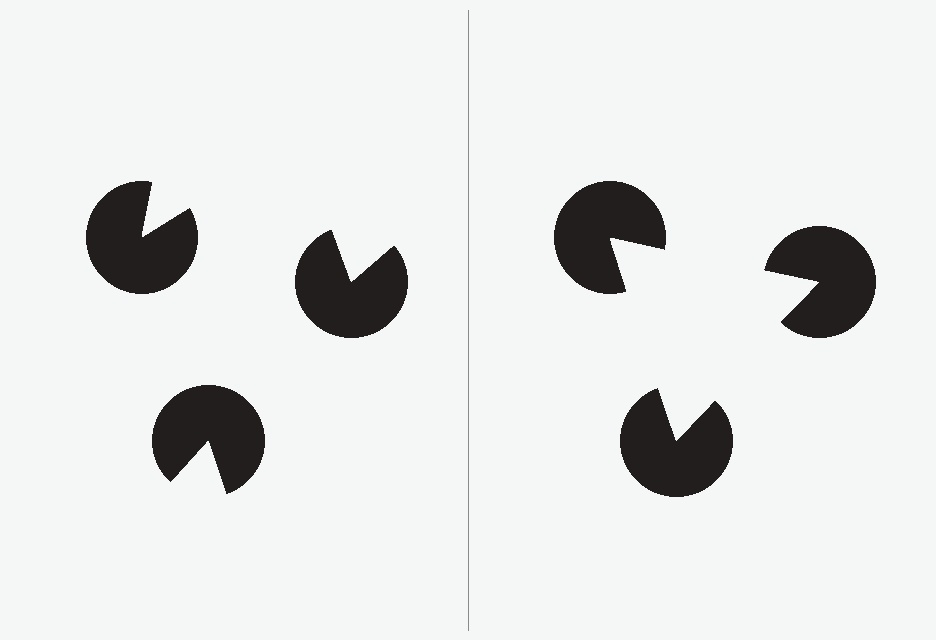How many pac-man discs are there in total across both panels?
6 — 3 on each side.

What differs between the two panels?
The pac-man discs are positioned identically on both sides; only the wedge orientations differ. On the right they align to a triangle; on the left they are misaligned.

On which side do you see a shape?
An illusory triangle appears on the right side. On the left side the wedge cuts are rotated, so no coherent shape forms.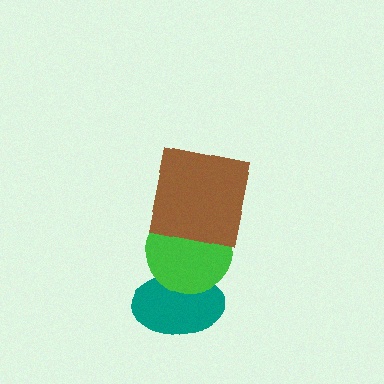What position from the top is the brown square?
The brown square is 1st from the top.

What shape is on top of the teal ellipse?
The green circle is on top of the teal ellipse.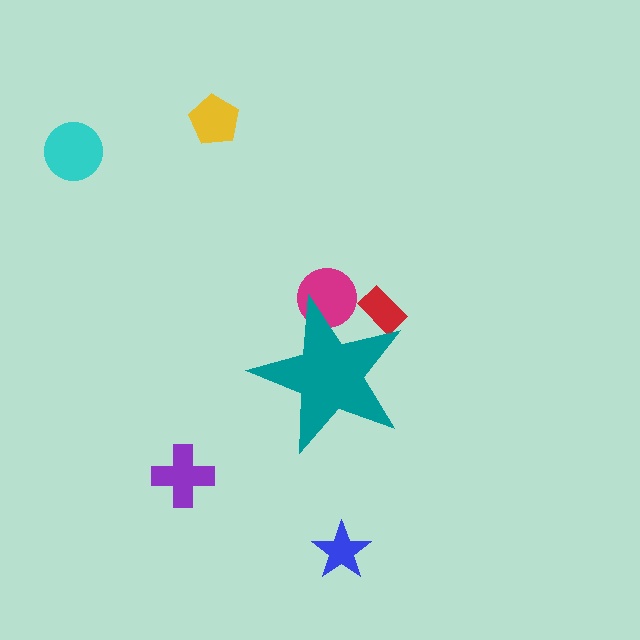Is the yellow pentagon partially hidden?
No, the yellow pentagon is fully visible.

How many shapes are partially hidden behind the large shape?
2 shapes are partially hidden.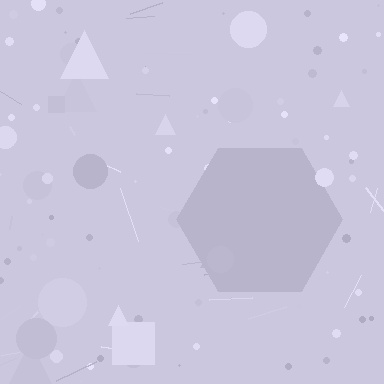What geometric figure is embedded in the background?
A hexagon is embedded in the background.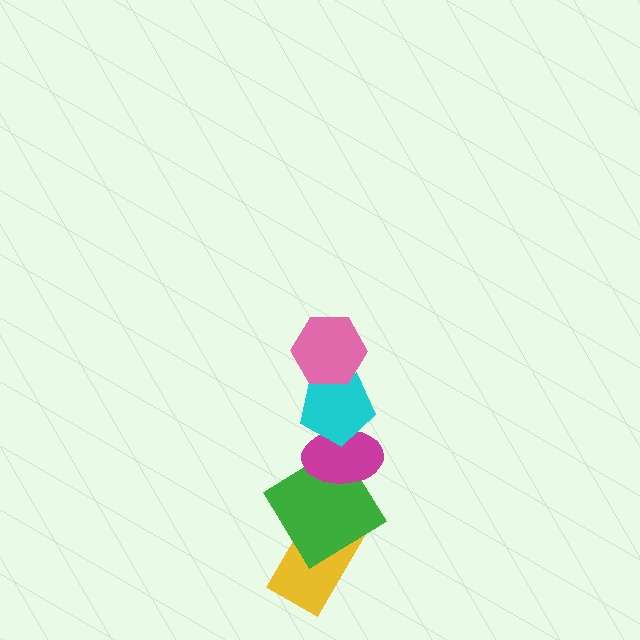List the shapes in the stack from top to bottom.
From top to bottom: the pink hexagon, the cyan pentagon, the magenta ellipse, the green diamond, the yellow rectangle.